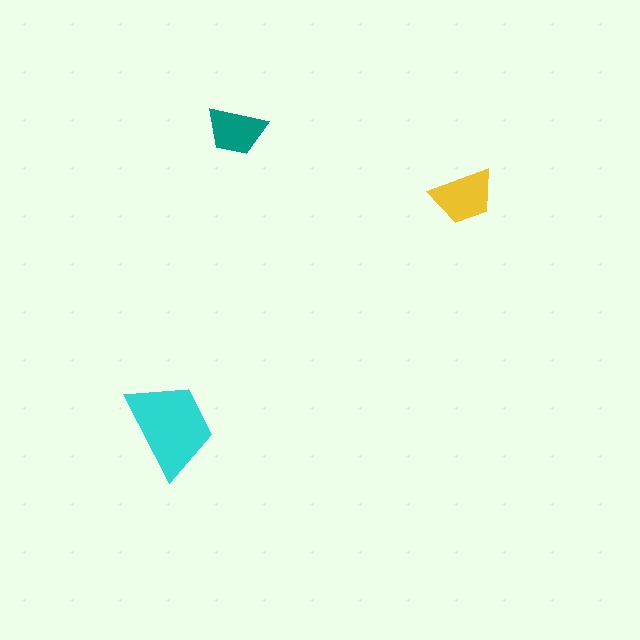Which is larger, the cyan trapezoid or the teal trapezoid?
The cyan one.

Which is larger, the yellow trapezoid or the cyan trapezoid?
The cyan one.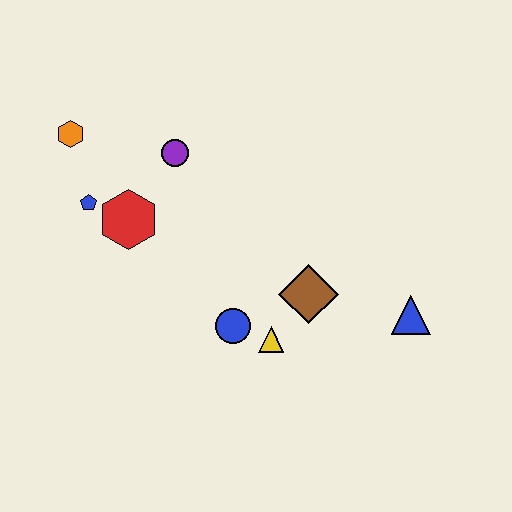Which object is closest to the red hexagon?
The blue pentagon is closest to the red hexagon.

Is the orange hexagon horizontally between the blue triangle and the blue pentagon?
No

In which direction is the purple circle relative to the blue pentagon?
The purple circle is to the right of the blue pentagon.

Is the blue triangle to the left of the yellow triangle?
No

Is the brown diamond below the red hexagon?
Yes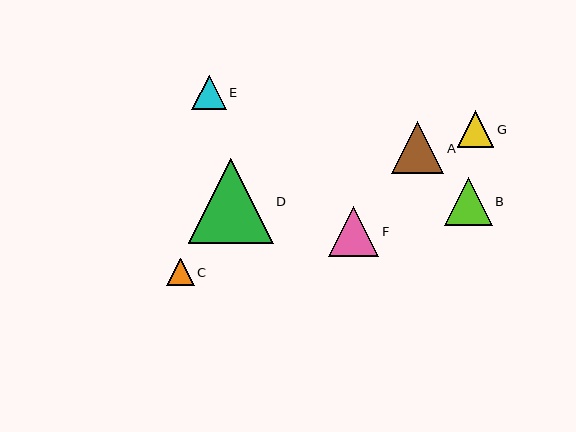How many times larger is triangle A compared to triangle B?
Triangle A is approximately 1.1 times the size of triangle B.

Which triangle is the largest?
Triangle D is the largest with a size of approximately 85 pixels.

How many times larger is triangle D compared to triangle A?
Triangle D is approximately 1.6 times the size of triangle A.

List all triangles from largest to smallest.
From largest to smallest: D, A, F, B, G, E, C.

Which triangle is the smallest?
Triangle C is the smallest with a size of approximately 28 pixels.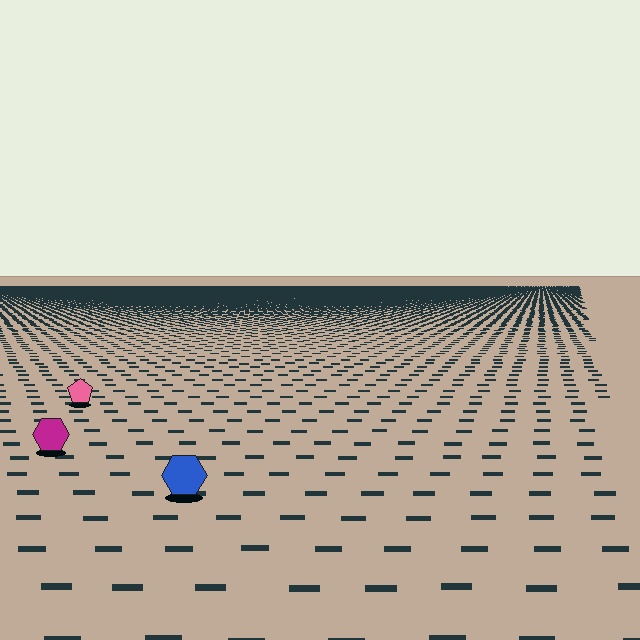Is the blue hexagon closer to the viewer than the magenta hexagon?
Yes. The blue hexagon is closer — you can tell from the texture gradient: the ground texture is coarser near it.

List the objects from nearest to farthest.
From nearest to farthest: the blue hexagon, the magenta hexagon, the pink pentagon.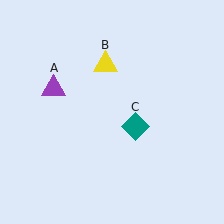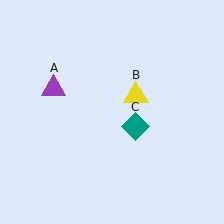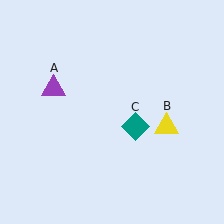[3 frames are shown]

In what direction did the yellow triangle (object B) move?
The yellow triangle (object B) moved down and to the right.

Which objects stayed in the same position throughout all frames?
Purple triangle (object A) and teal diamond (object C) remained stationary.